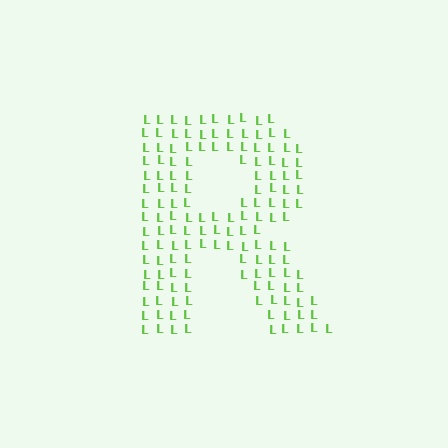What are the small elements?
The small elements are letter L's.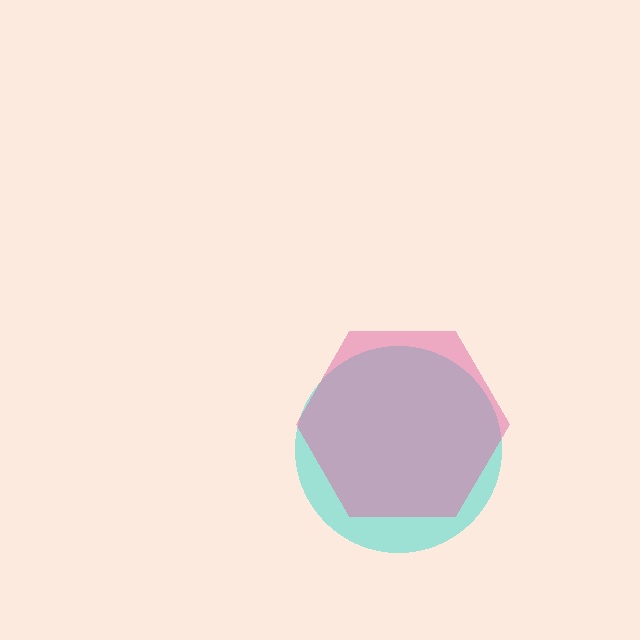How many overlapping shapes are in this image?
There are 2 overlapping shapes in the image.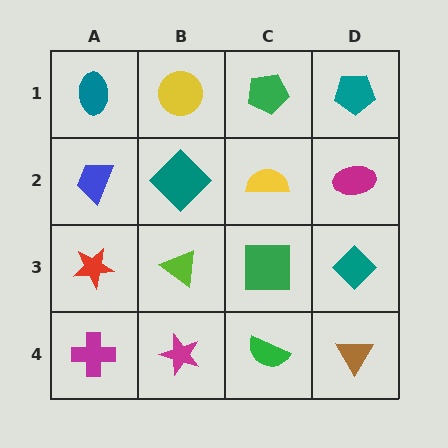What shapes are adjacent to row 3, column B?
A teal diamond (row 2, column B), a magenta star (row 4, column B), a red star (row 3, column A), a green square (row 3, column C).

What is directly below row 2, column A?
A red star.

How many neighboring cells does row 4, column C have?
3.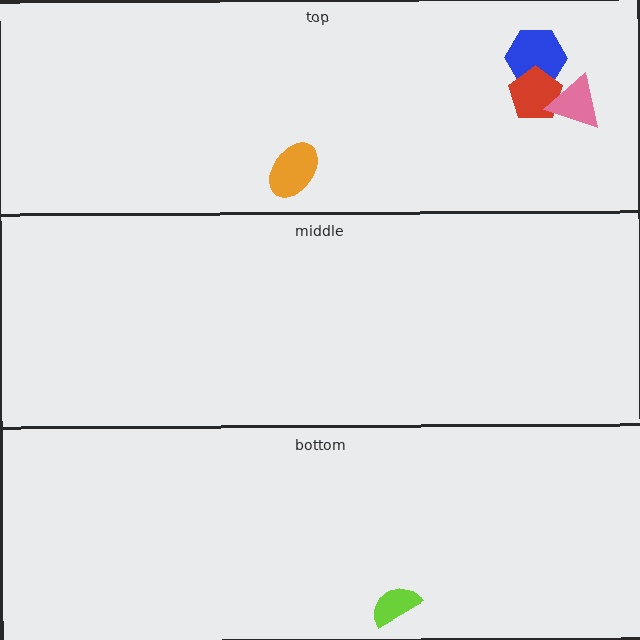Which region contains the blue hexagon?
The top region.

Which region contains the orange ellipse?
The top region.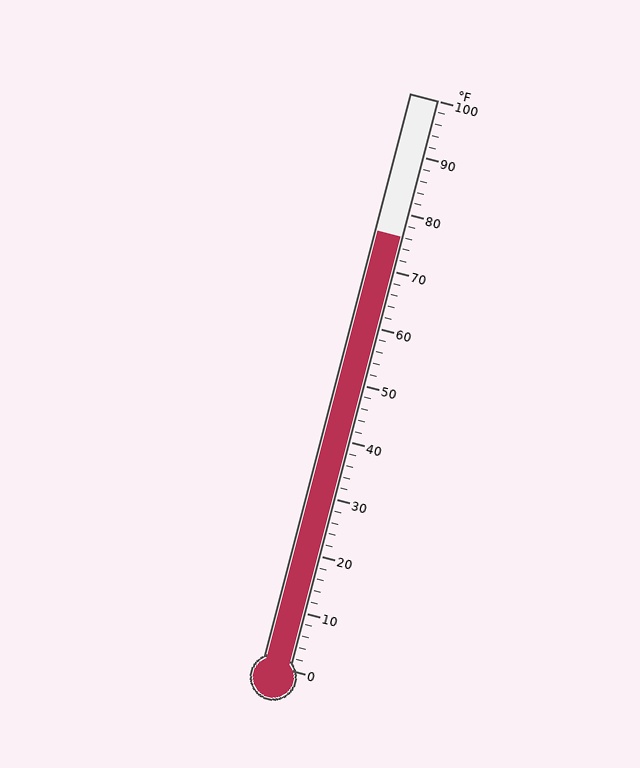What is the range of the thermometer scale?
The thermometer scale ranges from 0°F to 100°F.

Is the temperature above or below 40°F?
The temperature is above 40°F.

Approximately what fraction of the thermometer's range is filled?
The thermometer is filled to approximately 75% of its range.